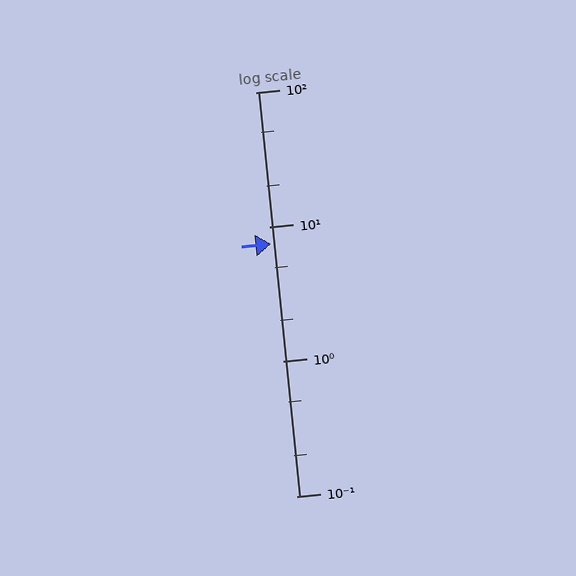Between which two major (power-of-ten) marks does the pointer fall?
The pointer is between 1 and 10.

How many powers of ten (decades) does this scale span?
The scale spans 3 decades, from 0.1 to 100.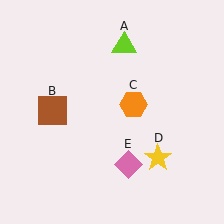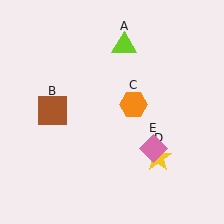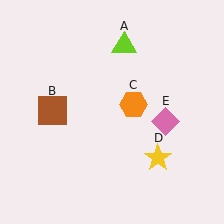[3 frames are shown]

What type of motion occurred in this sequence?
The pink diamond (object E) rotated counterclockwise around the center of the scene.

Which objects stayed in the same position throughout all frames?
Lime triangle (object A) and brown square (object B) and orange hexagon (object C) and yellow star (object D) remained stationary.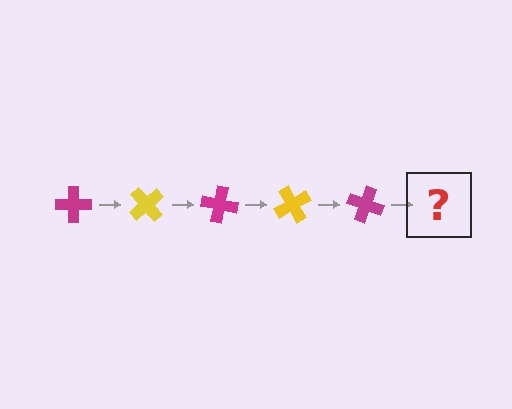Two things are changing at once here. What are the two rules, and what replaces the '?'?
The two rules are that it rotates 50 degrees each step and the color cycles through magenta and yellow. The '?' should be a yellow cross, rotated 250 degrees from the start.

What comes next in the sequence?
The next element should be a yellow cross, rotated 250 degrees from the start.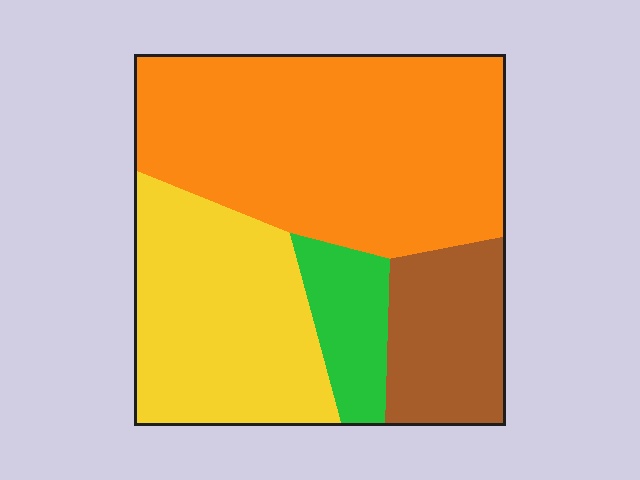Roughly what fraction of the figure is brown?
Brown covers about 15% of the figure.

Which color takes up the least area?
Green, at roughly 10%.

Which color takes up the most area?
Orange, at roughly 45%.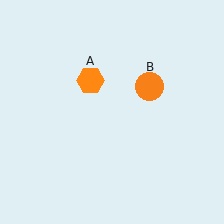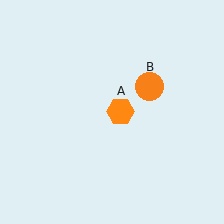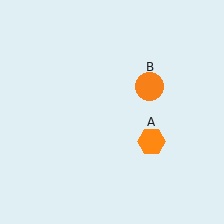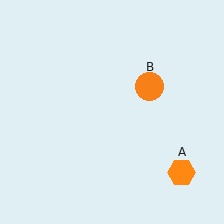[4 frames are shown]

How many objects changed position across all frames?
1 object changed position: orange hexagon (object A).